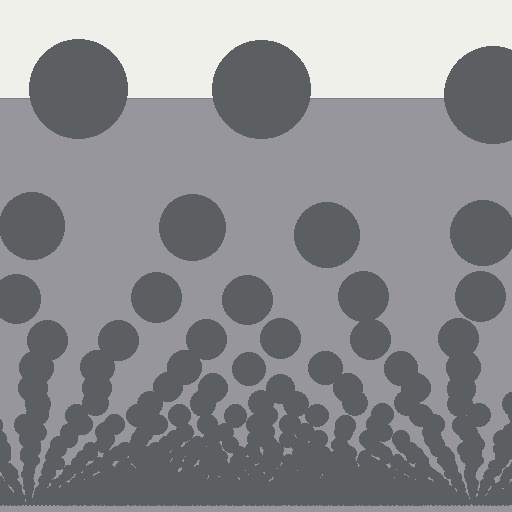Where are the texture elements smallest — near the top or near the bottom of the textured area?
Near the bottom.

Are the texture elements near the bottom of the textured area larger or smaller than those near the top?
Smaller. The gradient is inverted — elements near the bottom are smaller and denser.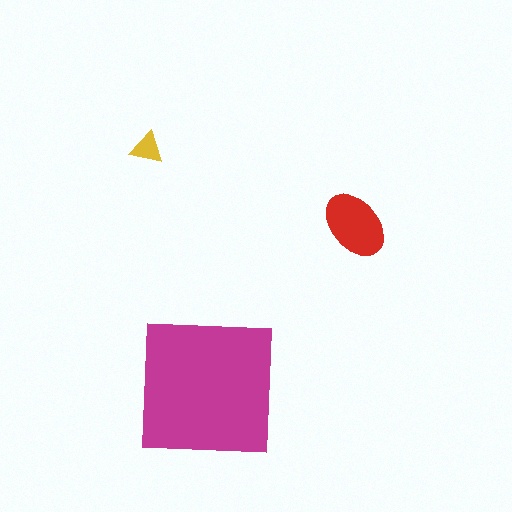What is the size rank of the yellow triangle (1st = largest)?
3rd.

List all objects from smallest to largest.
The yellow triangle, the red ellipse, the magenta square.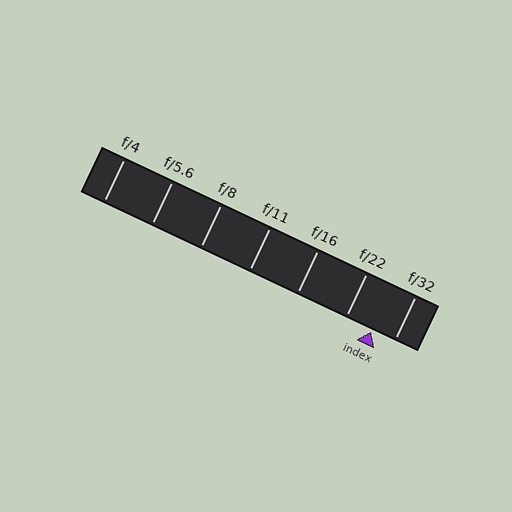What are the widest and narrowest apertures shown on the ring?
The widest aperture shown is f/4 and the narrowest is f/32.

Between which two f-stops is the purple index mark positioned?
The index mark is between f/22 and f/32.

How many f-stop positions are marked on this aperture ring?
There are 7 f-stop positions marked.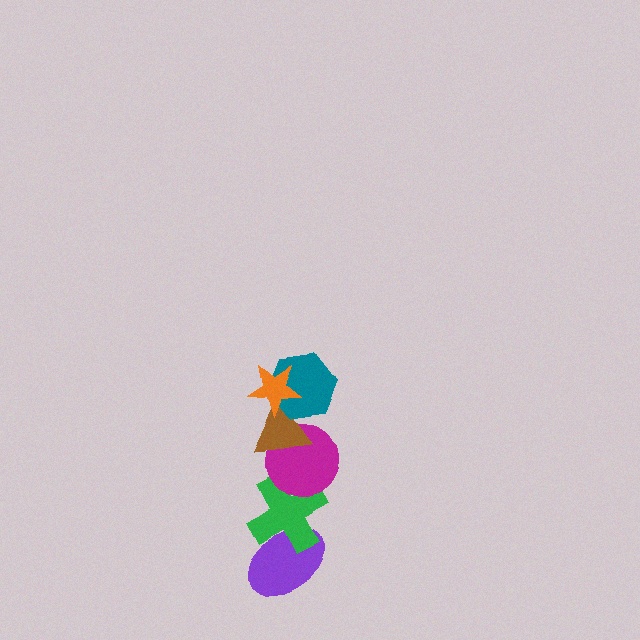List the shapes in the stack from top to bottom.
From top to bottom: the orange star, the teal hexagon, the brown triangle, the magenta circle, the green cross, the purple ellipse.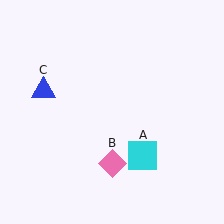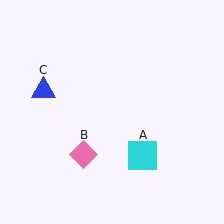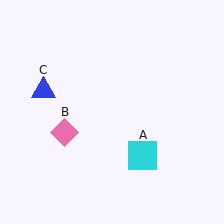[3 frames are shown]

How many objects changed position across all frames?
1 object changed position: pink diamond (object B).